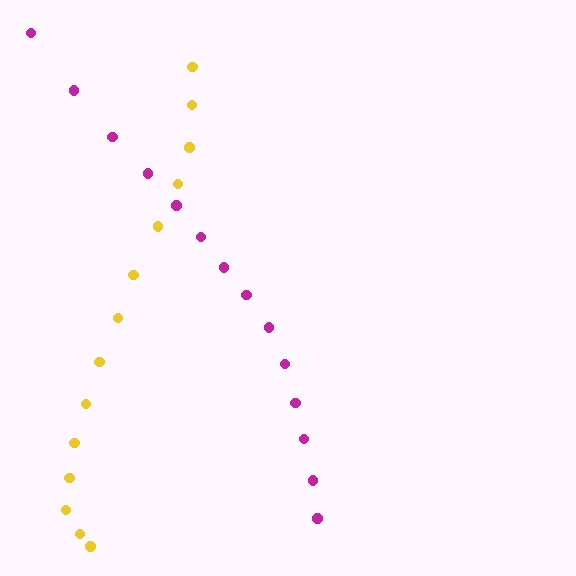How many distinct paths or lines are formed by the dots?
There are 2 distinct paths.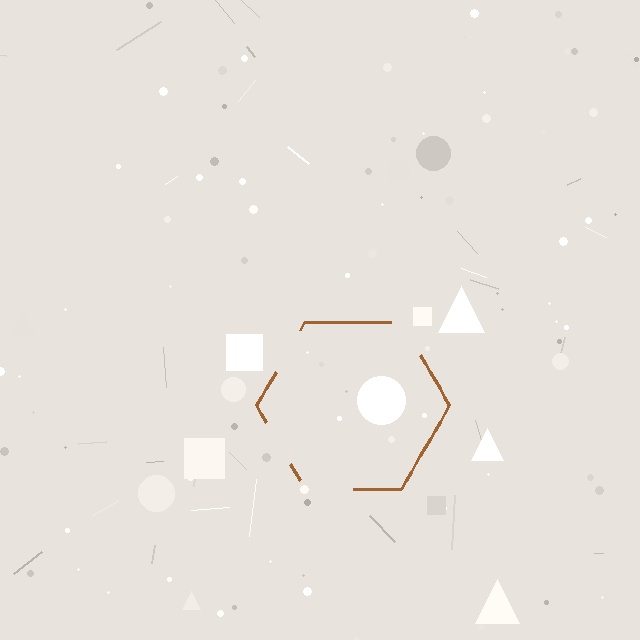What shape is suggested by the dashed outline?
The dashed outline suggests a hexagon.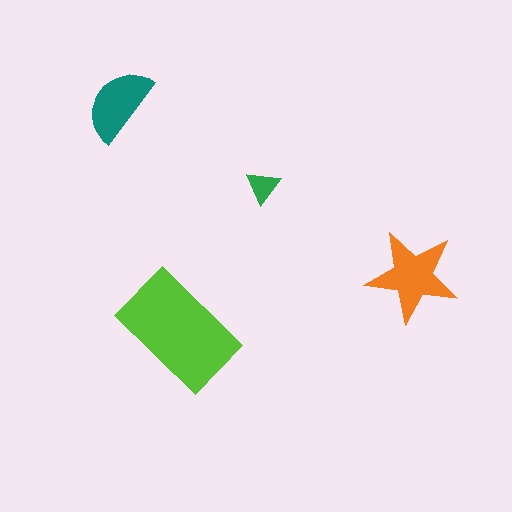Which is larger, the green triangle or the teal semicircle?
The teal semicircle.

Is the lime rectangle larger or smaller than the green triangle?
Larger.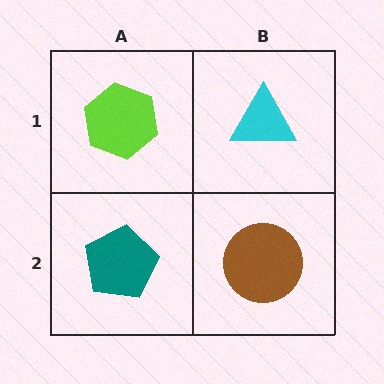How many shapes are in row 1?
2 shapes.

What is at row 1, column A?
A lime hexagon.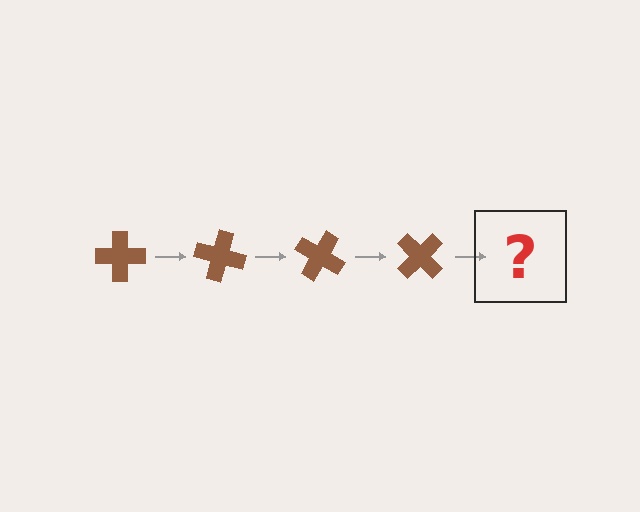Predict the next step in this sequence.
The next step is a brown cross rotated 60 degrees.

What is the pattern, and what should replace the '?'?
The pattern is that the cross rotates 15 degrees each step. The '?' should be a brown cross rotated 60 degrees.